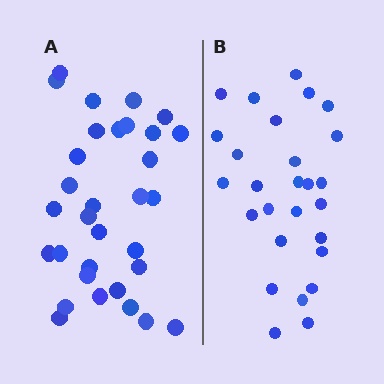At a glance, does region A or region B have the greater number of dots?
Region A (the left region) has more dots.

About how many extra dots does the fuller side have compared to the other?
Region A has about 5 more dots than region B.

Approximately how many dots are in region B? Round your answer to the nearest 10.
About 30 dots. (The exact count is 27, which rounds to 30.)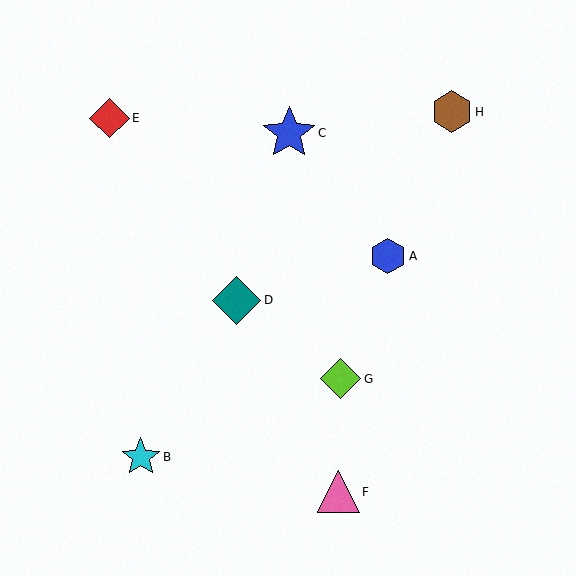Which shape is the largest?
The blue star (labeled C) is the largest.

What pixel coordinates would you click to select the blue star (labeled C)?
Click at (289, 133) to select the blue star C.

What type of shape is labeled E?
Shape E is a red diamond.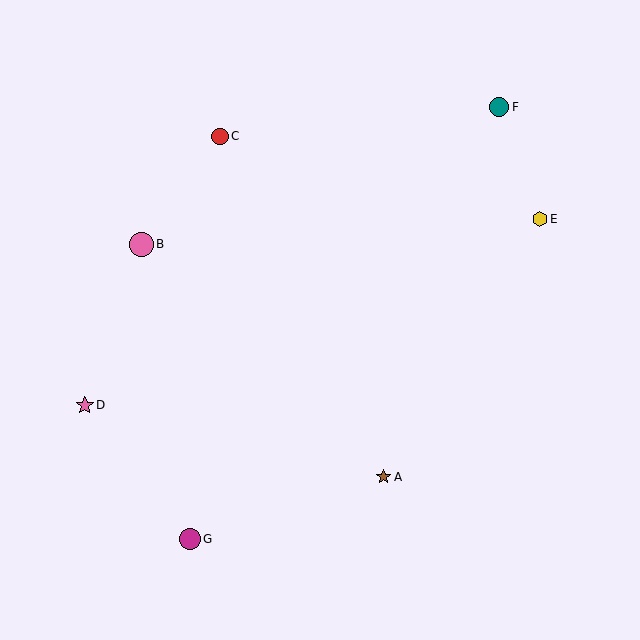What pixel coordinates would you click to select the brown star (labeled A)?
Click at (384, 477) to select the brown star A.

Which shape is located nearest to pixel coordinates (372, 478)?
The brown star (labeled A) at (384, 477) is nearest to that location.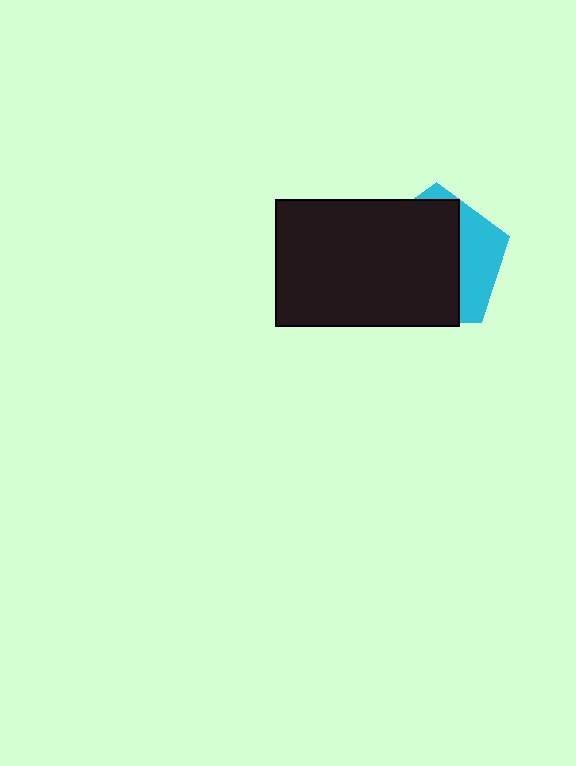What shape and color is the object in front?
The object in front is a black rectangle.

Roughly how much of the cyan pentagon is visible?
A small part of it is visible (roughly 31%).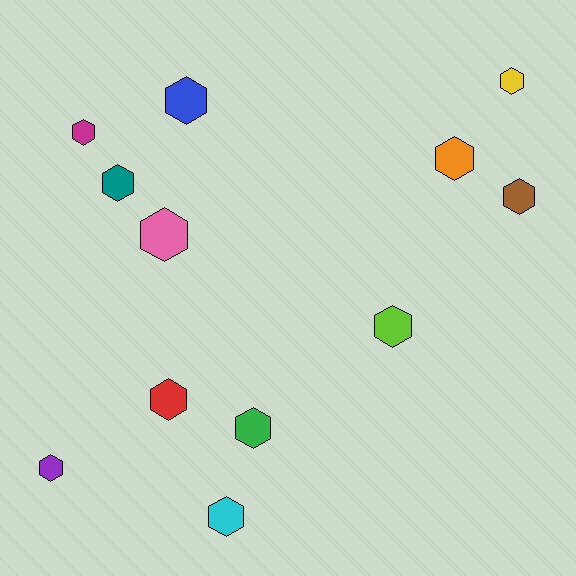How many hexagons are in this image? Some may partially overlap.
There are 12 hexagons.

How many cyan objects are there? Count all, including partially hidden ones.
There is 1 cyan object.